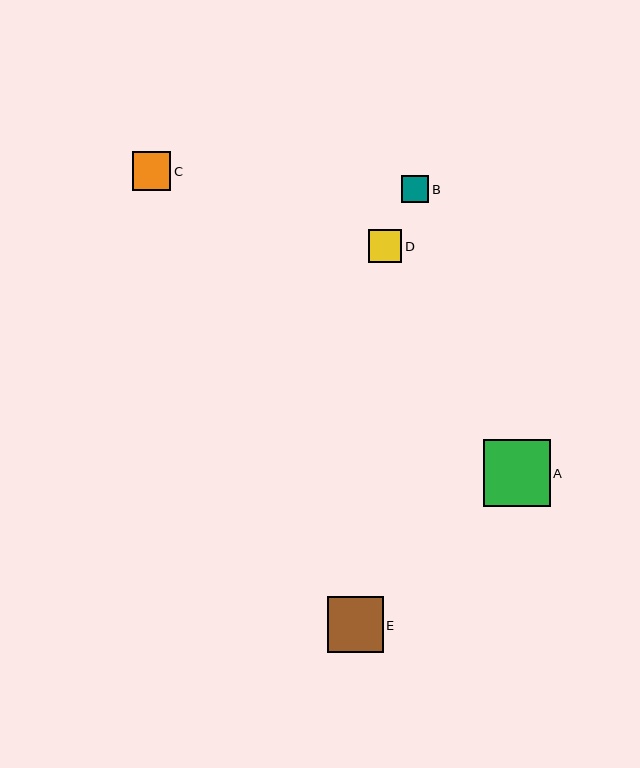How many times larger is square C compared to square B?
Square C is approximately 1.4 times the size of square B.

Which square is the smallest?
Square B is the smallest with a size of approximately 27 pixels.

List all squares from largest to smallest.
From largest to smallest: A, E, C, D, B.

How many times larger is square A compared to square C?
Square A is approximately 1.7 times the size of square C.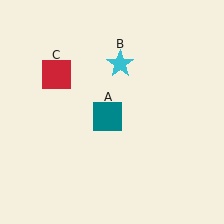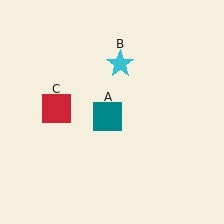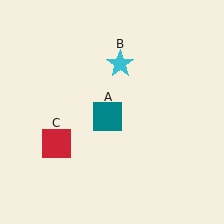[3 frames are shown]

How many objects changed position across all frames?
1 object changed position: red square (object C).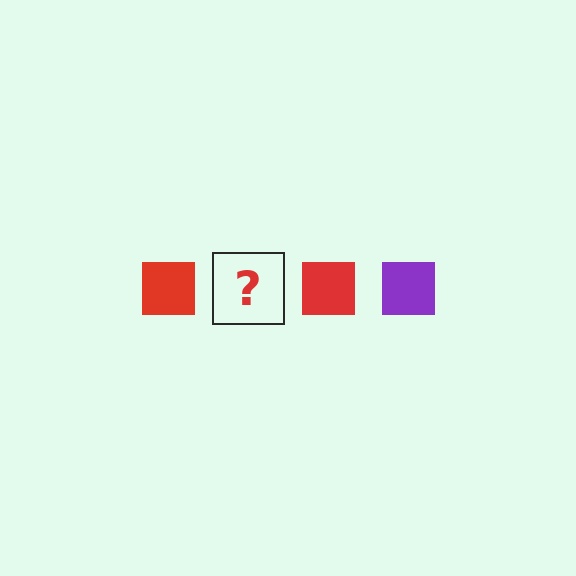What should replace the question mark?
The question mark should be replaced with a purple square.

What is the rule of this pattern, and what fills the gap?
The rule is that the pattern cycles through red, purple squares. The gap should be filled with a purple square.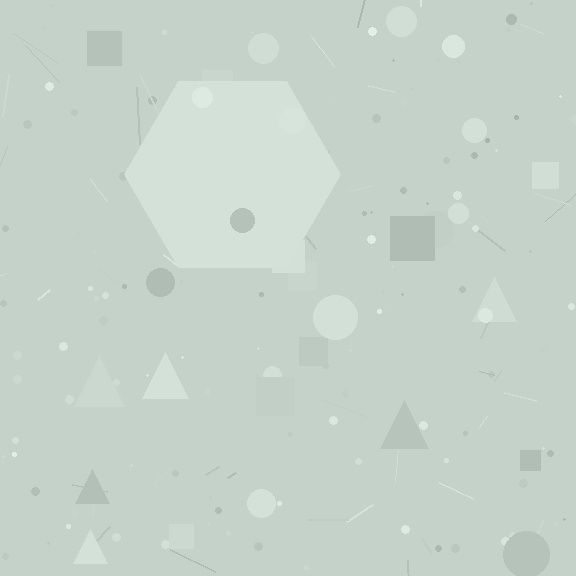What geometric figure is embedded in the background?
A hexagon is embedded in the background.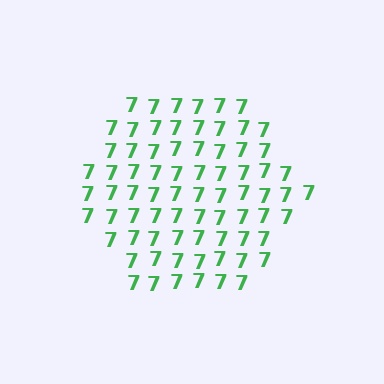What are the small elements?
The small elements are digit 7's.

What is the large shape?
The large shape is a hexagon.